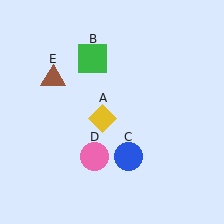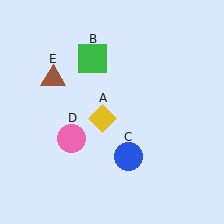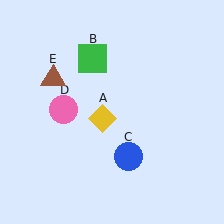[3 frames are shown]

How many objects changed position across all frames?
1 object changed position: pink circle (object D).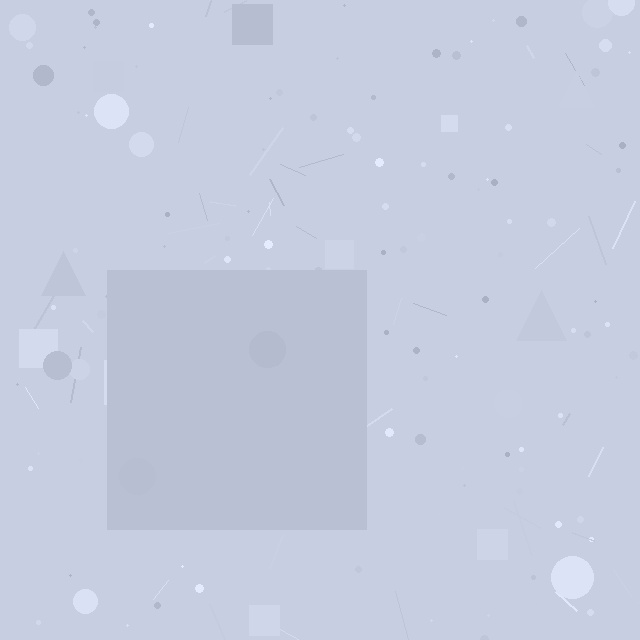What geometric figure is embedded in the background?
A square is embedded in the background.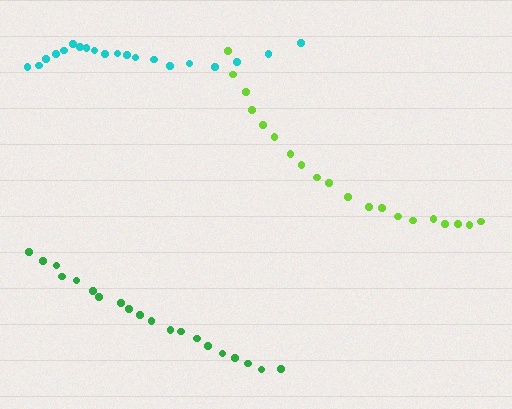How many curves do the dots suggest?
There are 3 distinct paths.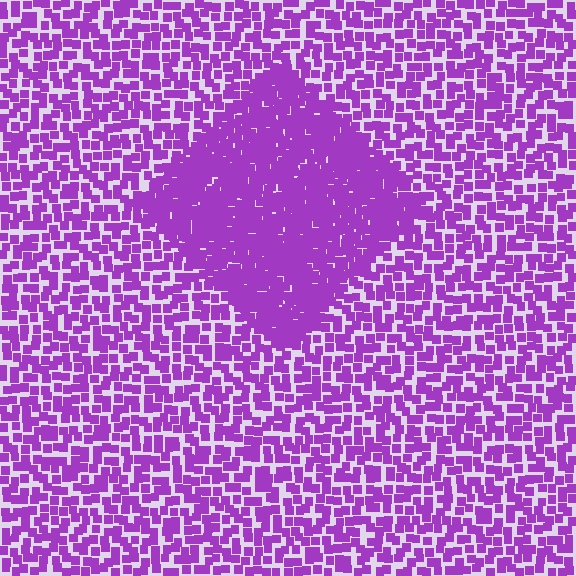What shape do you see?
I see a diamond.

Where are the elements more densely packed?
The elements are more densely packed inside the diamond boundary.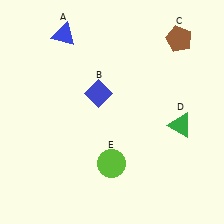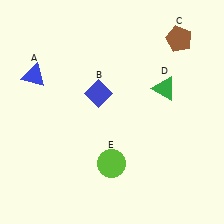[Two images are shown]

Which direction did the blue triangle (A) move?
The blue triangle (A) moved down.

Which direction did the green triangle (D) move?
The green triangle (D) moved up.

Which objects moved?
The objects that moved are: the blue triangle (A), the green triangle (D).